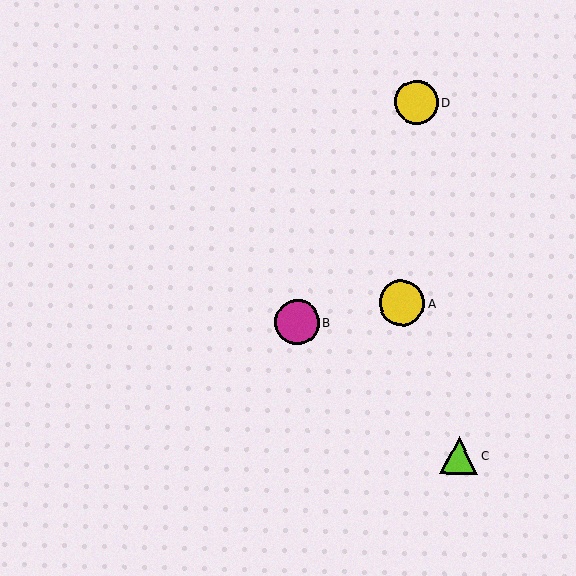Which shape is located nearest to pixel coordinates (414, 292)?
The yellow circle (labeled A) at (402, 303) is nearest to that location.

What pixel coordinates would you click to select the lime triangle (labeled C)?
Click at (459, 455) to select the lime triangle C.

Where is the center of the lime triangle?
The center of the lime triangle is at (459, 455).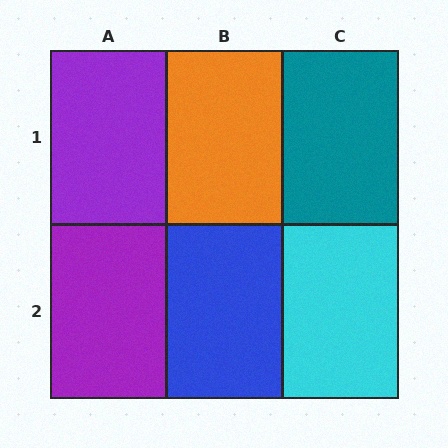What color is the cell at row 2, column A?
Purple.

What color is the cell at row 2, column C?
Cyan.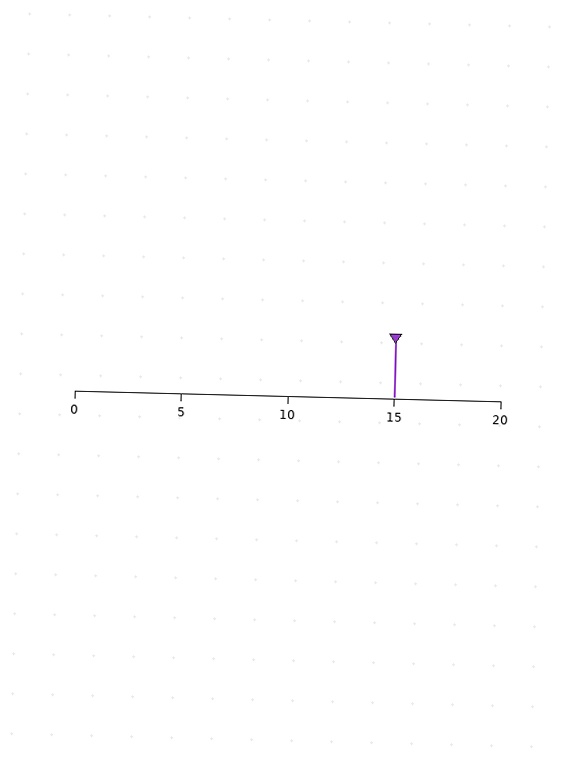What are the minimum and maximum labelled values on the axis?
The axis runs from 0 to 20.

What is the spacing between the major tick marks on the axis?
The major ticks are spaced 5 apart.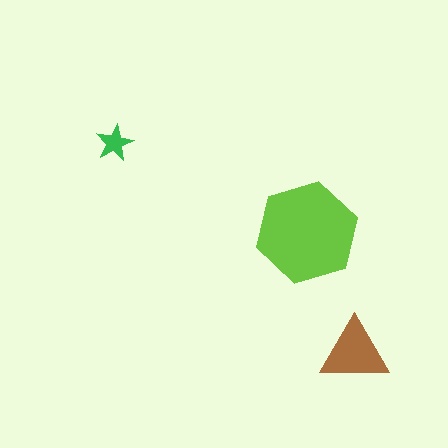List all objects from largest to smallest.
The lime hexagon, the brown triangle, the green star.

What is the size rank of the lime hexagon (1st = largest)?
1st.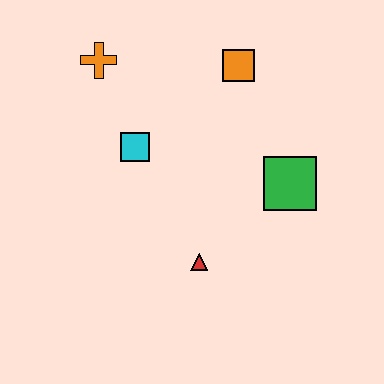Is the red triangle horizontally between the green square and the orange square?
No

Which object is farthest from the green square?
The orange cross is farthest from the green square.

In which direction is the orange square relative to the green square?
The orange square is above the green square.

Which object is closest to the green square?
The red triangle is closest to the green square.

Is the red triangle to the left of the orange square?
Yes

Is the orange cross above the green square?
Yes